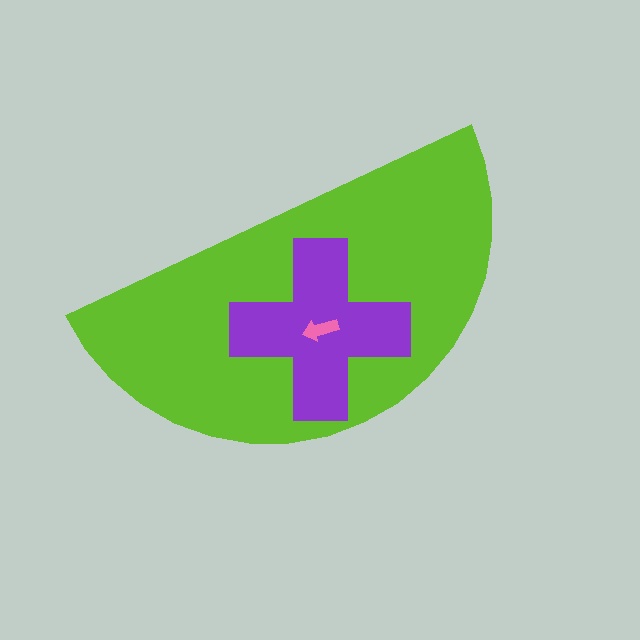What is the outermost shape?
The lime semicircle.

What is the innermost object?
The pink arrow.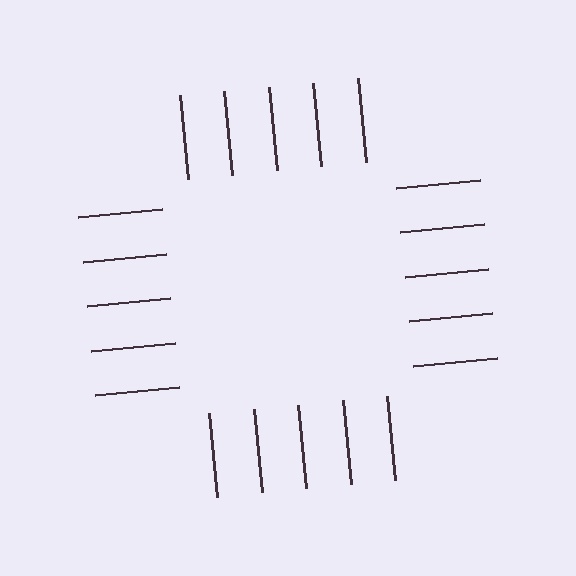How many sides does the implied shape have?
4 sides — the line-ends trace a square.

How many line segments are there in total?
20 — 5 along each of the 4 edges.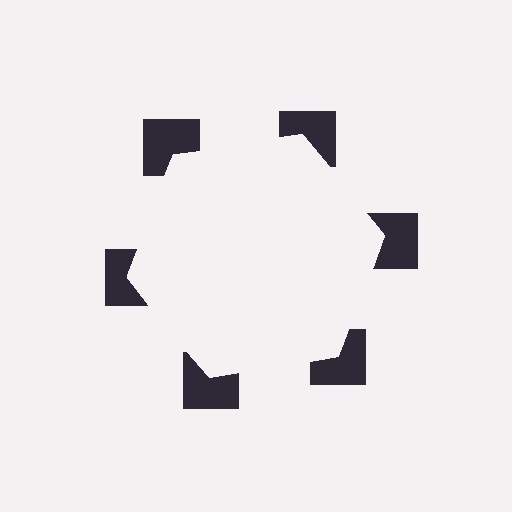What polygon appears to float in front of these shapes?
An illusory hexagon — its edges are inferred from the aligned wedge cuts in the notched squares, not physically drawn.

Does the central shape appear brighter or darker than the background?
It typically appears slightly brighter than the background, even though no actual brightness change is drawn.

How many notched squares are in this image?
There are 6 — one at each vertex of the illusory hexagon.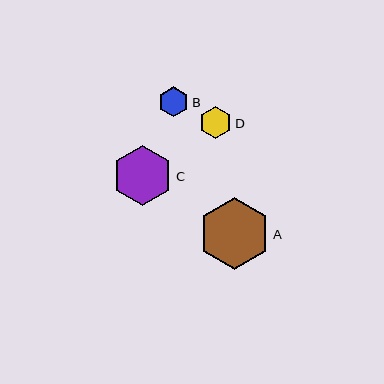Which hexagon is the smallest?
Hexagon B is the smallest with a size of approximately 30 pixels.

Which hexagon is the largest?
Hexagon A is the largest with a size of approximately 71 pixels.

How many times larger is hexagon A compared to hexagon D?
Hexagon A is approximately 2.2 times the size of hexagon D.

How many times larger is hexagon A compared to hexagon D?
Hexagon A is approximately 2.2 times the size of hexagon D.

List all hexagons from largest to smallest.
From largest to smallest: A, C, D, B.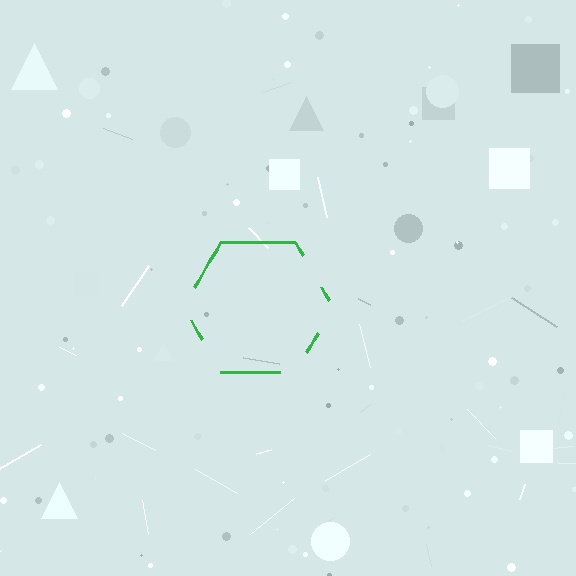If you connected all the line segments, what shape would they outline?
They would outline a hexagon.